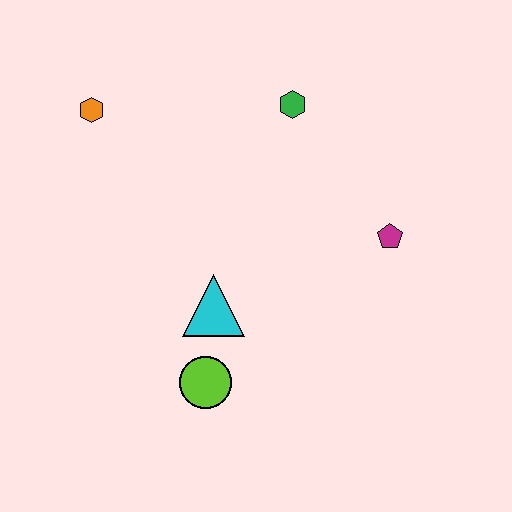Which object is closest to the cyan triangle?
The lime circle is closest to the cyan triangle.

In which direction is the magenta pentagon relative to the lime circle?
The magenta pentagon is to the right of the lime circle.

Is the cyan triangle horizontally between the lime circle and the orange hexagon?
No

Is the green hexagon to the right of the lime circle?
Yes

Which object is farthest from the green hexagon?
The lime circle is farthest from the green hexagon.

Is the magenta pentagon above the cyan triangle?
Yes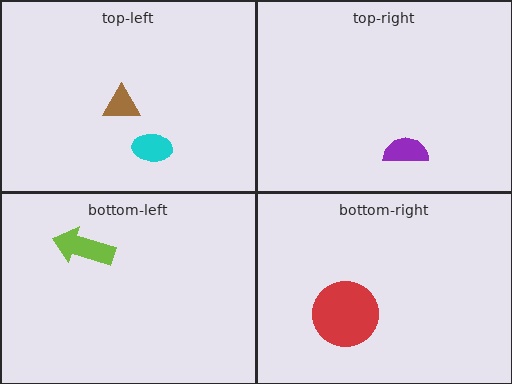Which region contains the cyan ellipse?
The top-left region.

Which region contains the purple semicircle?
The top-right region.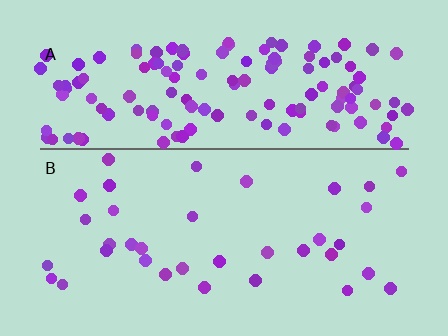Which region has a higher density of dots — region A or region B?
A (the top).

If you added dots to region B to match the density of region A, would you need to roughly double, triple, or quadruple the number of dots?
Approximately quadruple.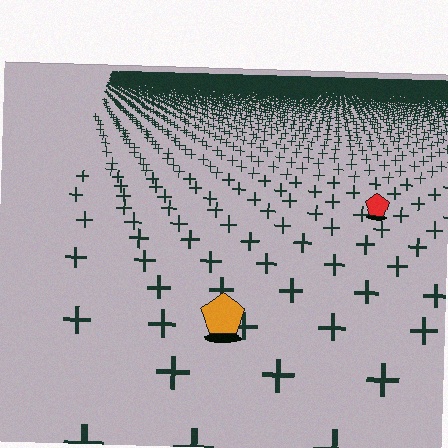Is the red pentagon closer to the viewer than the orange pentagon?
No. The orange pentagon is closer — you can tell from the texture gradient: the ground texture is coarser near it.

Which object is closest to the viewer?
The orange pentagon is closest. The texture marks near it are larger and more spread out.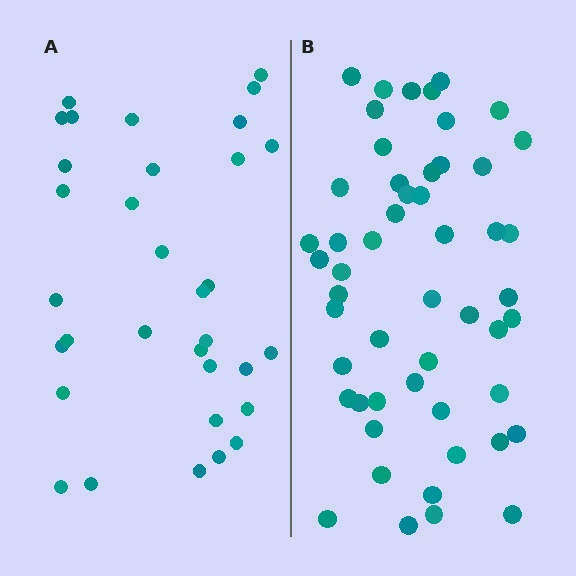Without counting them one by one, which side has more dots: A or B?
Region B (the right region) has more dots.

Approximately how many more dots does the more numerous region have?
Region B has approximately 20 more dots than region A.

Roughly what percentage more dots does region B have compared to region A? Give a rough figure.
About 60% more.